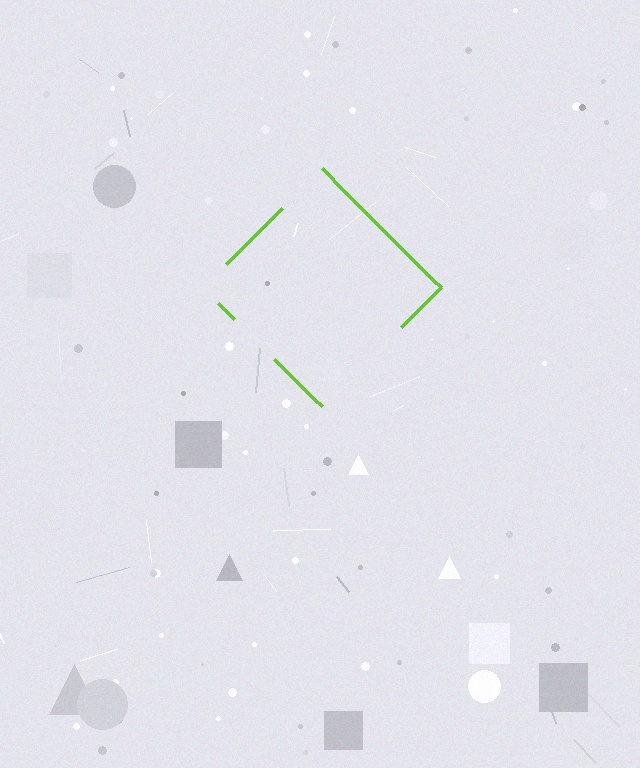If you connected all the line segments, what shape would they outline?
They would outline a diamond.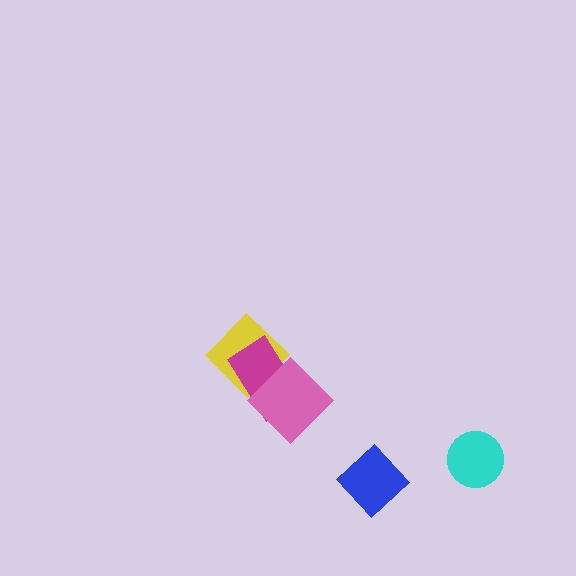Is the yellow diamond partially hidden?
Yes, it is partially covered by another shape.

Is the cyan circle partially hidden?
No, no other shape covers it.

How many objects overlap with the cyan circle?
0 objects overlap with the cyan circle.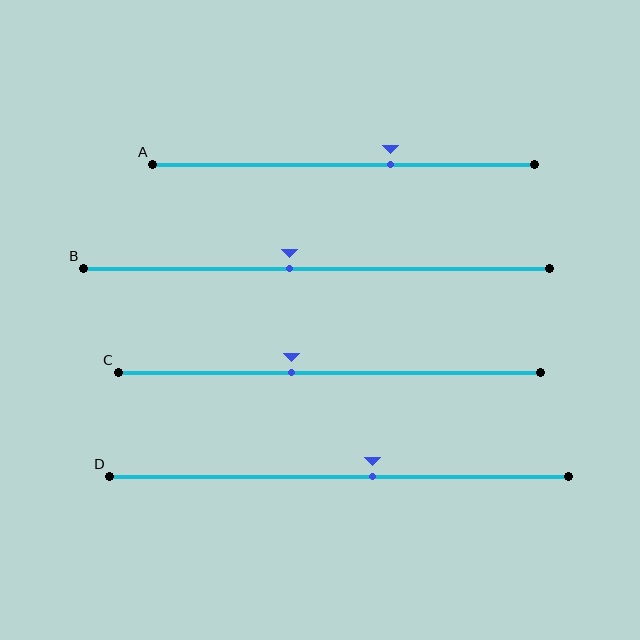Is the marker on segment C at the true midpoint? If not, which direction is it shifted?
No, the marker on segment C is shifted to the left by about 9% of the segment length.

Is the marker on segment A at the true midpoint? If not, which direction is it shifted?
No, the marker on segment A is shifted to the right by about 12% of the segment length.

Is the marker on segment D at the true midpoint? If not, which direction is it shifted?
No, the marker on segment D is shifted to the right by about 7% of the segment length.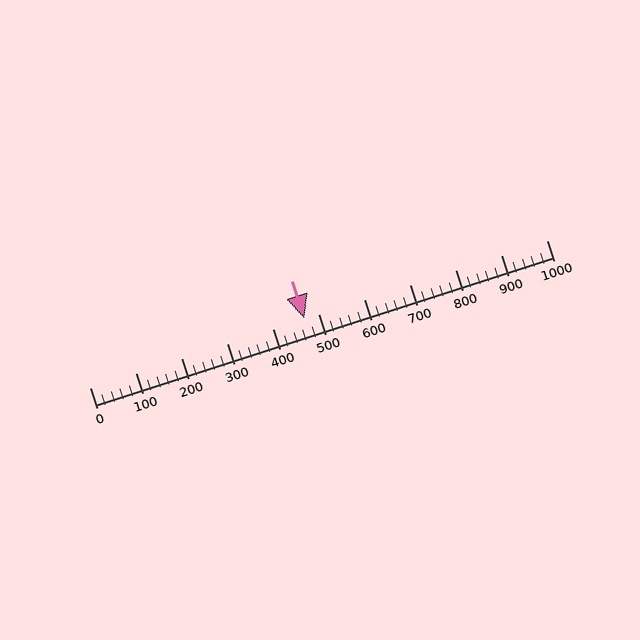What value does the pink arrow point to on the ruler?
The pink arrow points to approximately 470.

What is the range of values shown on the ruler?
The ruler shows values from 0 to 1000.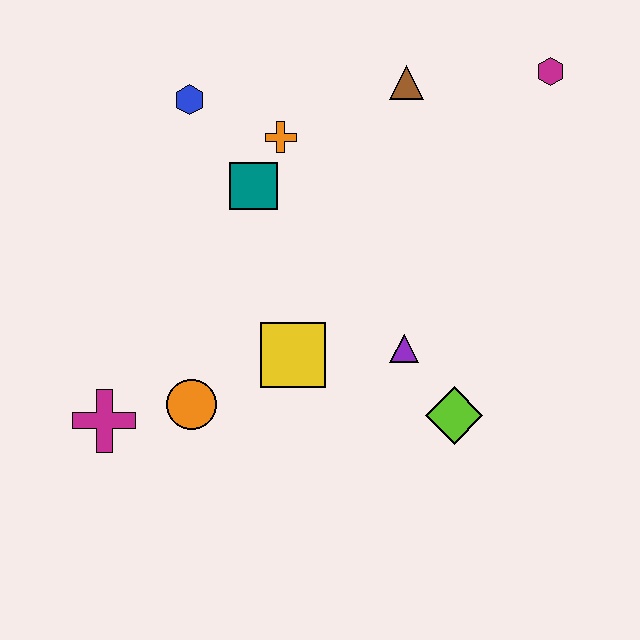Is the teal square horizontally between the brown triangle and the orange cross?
No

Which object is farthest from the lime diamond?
The blue hexagon is farthest from the lime diamond.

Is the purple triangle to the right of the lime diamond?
No